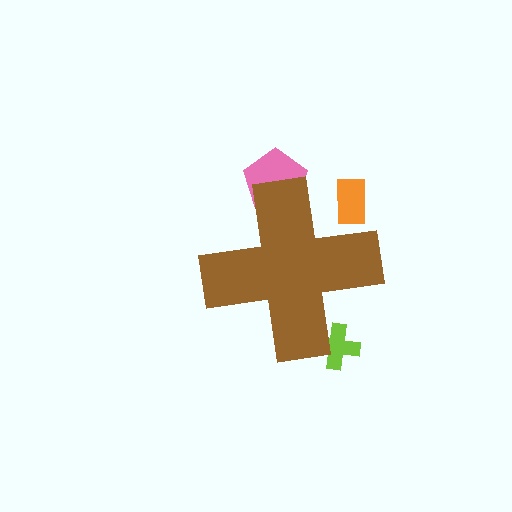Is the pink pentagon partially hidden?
Yes, the pink pentagon is partially hidden behind the brown cross.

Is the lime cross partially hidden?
Yes, the lime cross is partially hidden behind the brown cross.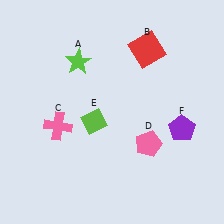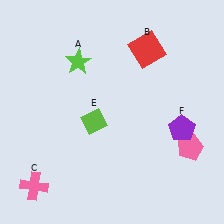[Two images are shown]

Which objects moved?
The objects that moved are: the pink cross (C), the pink pentagon (D).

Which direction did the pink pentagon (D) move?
The pink pentagon (D) moved right.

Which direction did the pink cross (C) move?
The pink cross (C) moved down.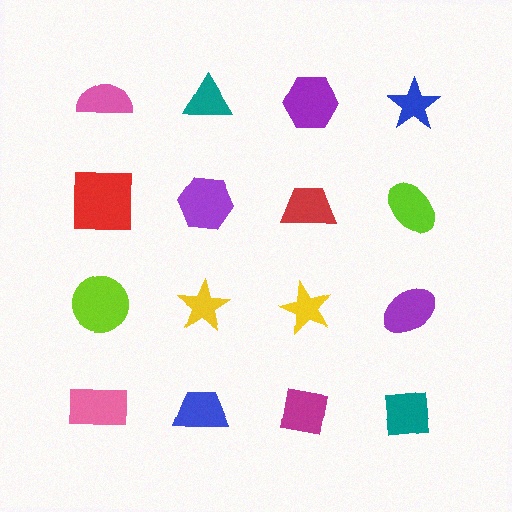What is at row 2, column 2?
A purple hexagon.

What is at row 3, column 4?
A purple ellipse.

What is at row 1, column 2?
A teal triangle.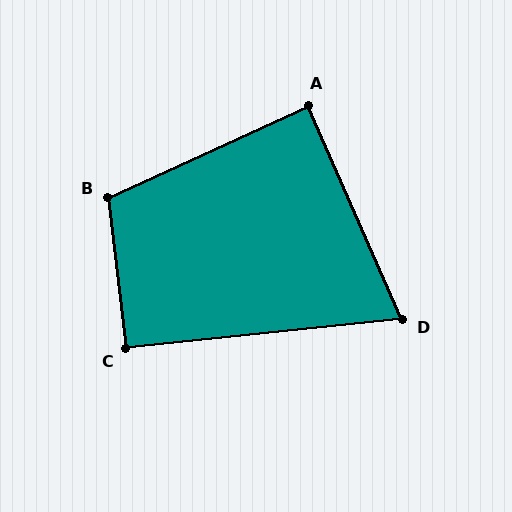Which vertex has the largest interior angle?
B, at approximately 108 degrees.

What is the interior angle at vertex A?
Approximately 89 degrees (approximately right).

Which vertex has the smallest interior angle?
D, at approximately 72 degrees.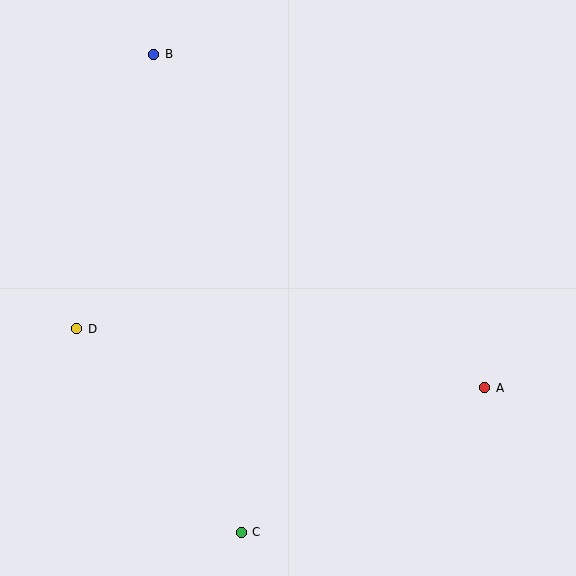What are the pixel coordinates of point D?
Point D is at (77, 329).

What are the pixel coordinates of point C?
Point C is at (241, 532).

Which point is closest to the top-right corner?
Point A is closest to the top-right corner.